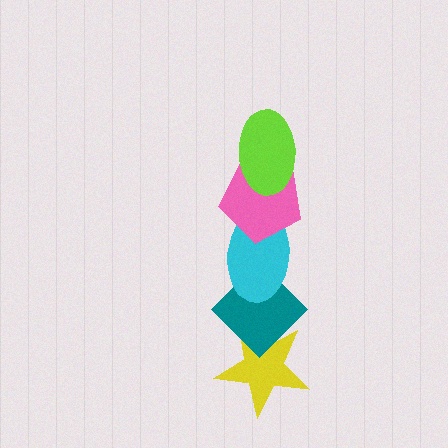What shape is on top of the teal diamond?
The cyan ellipse is on top of the teal diamond.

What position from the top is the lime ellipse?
The lime ellipse is 1st from the top.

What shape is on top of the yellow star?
The teal diamond is on top of the yellow star.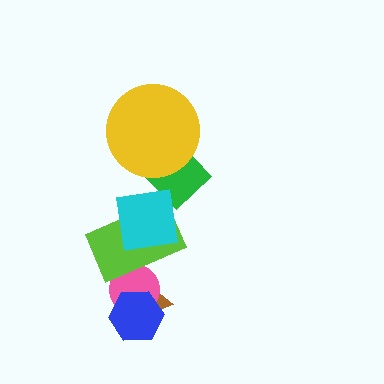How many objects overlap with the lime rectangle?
3 objects overlap with the lime rectangle.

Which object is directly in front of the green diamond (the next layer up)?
The cyan square is directly in front of the green diamond.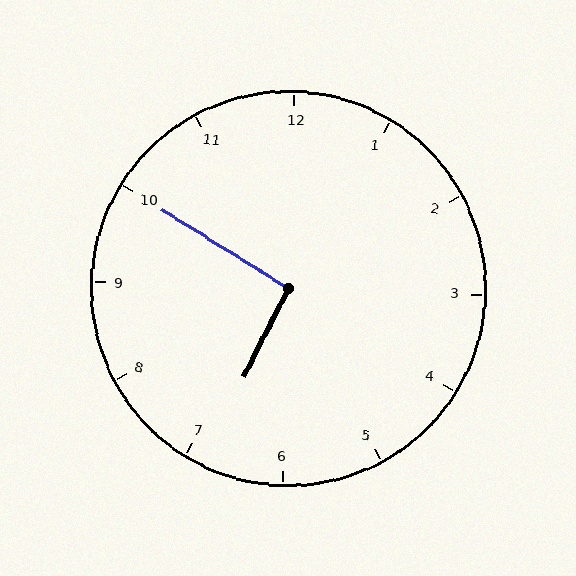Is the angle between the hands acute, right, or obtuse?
It is right.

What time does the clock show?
6:50.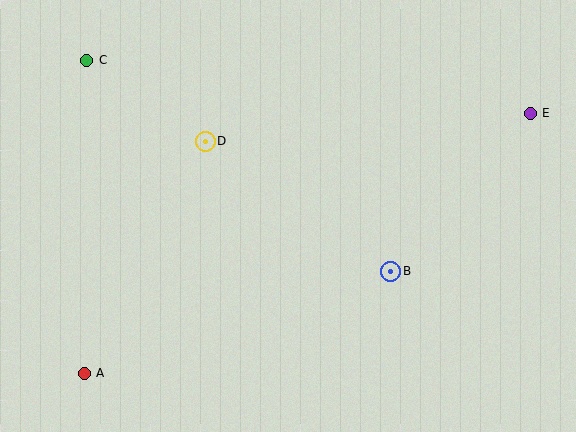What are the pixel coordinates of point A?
Point A is at (84, 373).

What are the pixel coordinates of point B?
Point B is at (391, 271).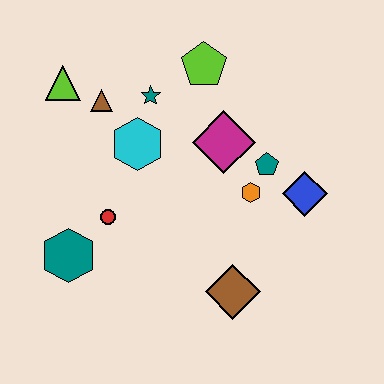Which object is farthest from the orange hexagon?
The lime triangle is farthest from the orange hexagon.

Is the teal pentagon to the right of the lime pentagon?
Yes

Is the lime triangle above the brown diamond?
Yes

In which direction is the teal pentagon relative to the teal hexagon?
The teal pentagon is to the right of the teal hexagon.